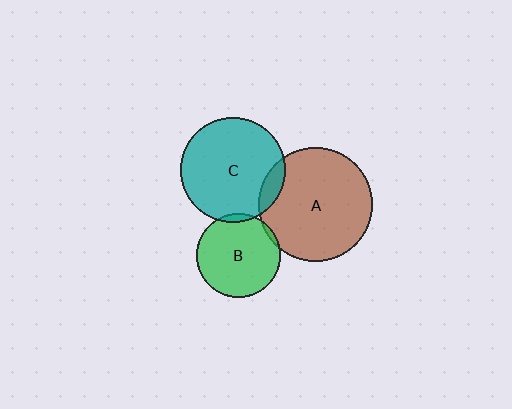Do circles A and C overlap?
Yes.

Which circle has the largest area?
Circle A (brown).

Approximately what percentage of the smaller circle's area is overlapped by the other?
Approximately 10%.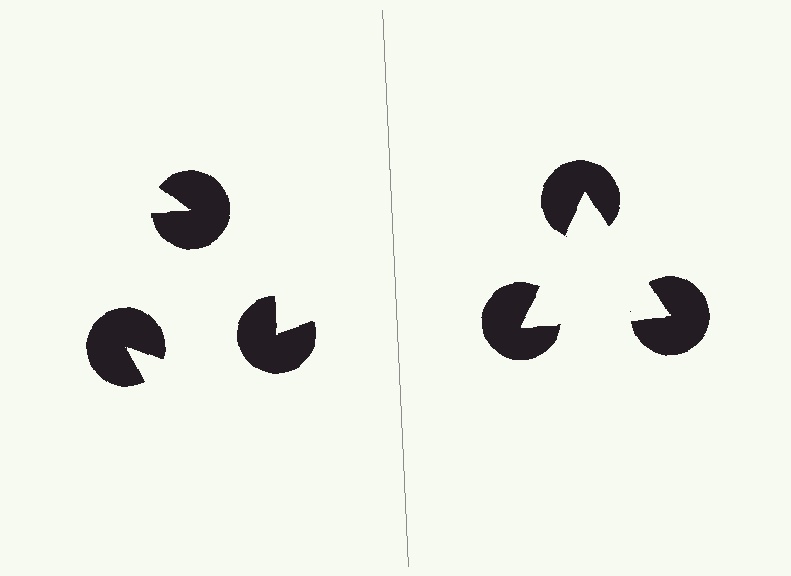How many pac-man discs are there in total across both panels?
6 — 3 on each side.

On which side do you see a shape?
An illusory triangle appears on the right side. On the left side the wedge cuts are rotated, so no coherent shape forms.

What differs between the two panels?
The pac-man discs are positioned identically on both sides; only the wedge orientations differ. On the right they align to a triangle; on the left they are misaligned.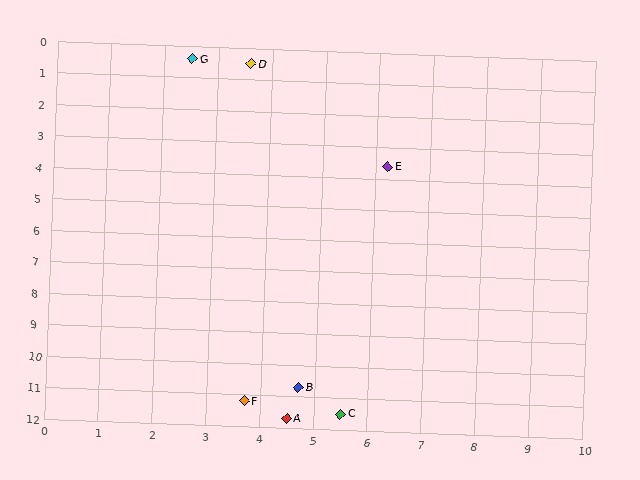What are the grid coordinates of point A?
Point A is at approximately (4.5, 11.7).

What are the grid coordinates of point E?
Point E is at approximately (6.2, 3.6).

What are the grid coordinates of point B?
Point B is at approximately (4.7, 10.7).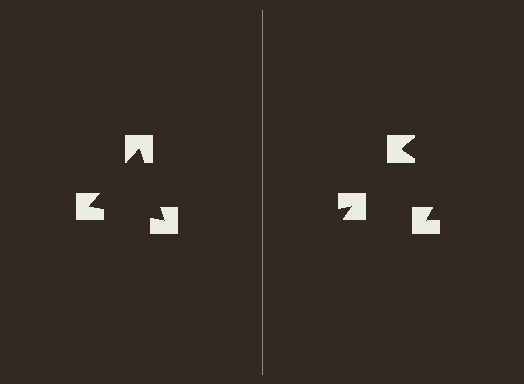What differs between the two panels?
The notched squares are positioned identically on both sides; only the wedge orientations differ. On the left they align to a triangle; on the right they are misaligned.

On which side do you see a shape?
An illusory triangle appears on the left side. On the right side the wedge cuts are rotated, so no coherent shape forms.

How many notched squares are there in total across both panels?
6 — 3 on each side.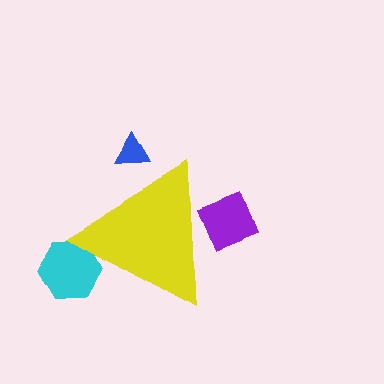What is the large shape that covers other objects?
A yellow triangle.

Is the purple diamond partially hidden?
Yes, the purple diamond is partially hidden behind the yellow triangle.